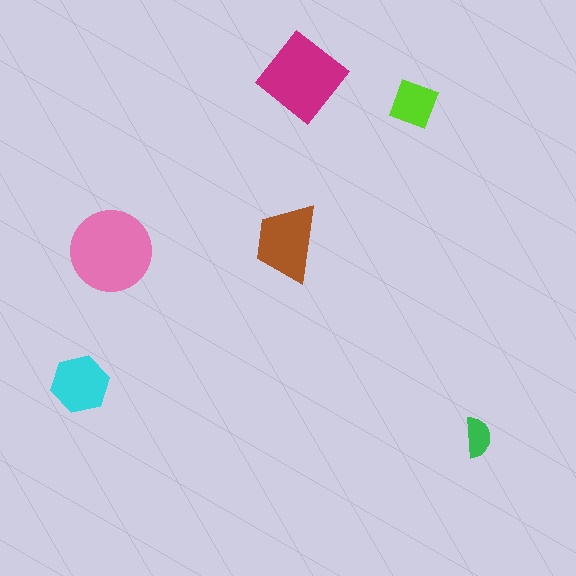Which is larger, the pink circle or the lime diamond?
The pink circle.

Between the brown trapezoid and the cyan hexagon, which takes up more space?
The brown trapezoid.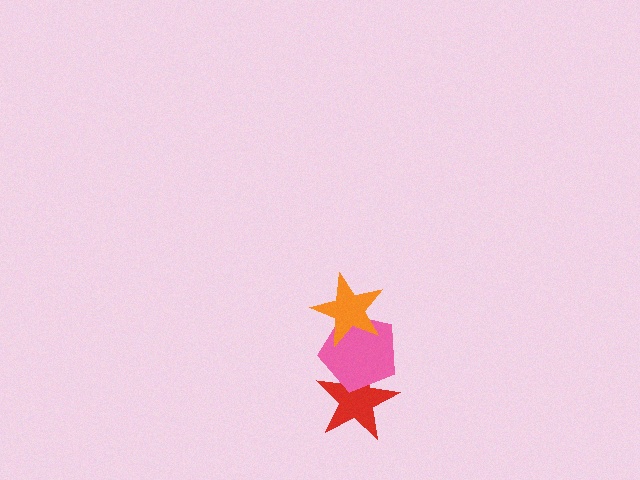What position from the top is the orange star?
The orange star is 1st from the top.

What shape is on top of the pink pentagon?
The orange star is on top of the pink pentagon.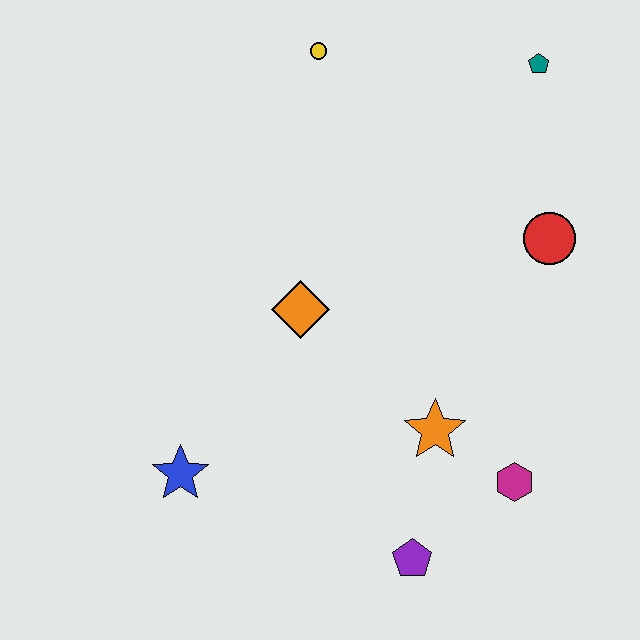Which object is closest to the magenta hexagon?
The orange star is closest to the magenta hexagon.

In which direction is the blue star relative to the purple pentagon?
The blue star is to the left of the purple pentagon.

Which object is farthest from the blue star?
The teal pentagon is farthest from the blue star.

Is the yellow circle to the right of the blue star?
Yes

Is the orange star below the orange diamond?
Yes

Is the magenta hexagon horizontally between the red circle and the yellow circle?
Yes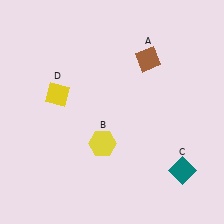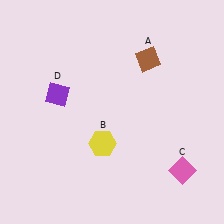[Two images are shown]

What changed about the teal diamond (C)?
In Image 1, C is teal. In Image 2, it changed to pink.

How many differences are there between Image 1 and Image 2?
There are 2 differences between the two images.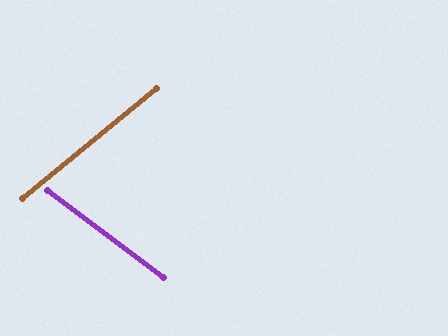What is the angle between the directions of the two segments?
Approximately 76 degrees.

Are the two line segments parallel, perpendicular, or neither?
Neither parallel nor perpendicular — they differ by about 76°.